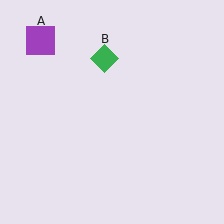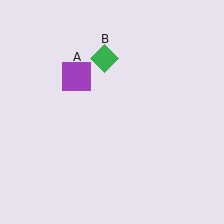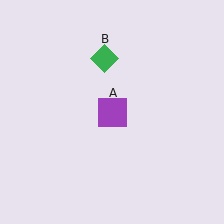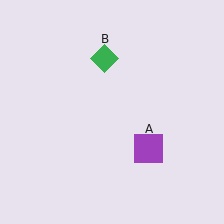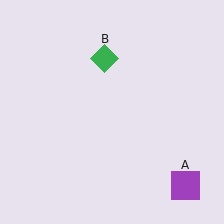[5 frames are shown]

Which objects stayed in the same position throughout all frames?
Green diamond (object B) remained stationary.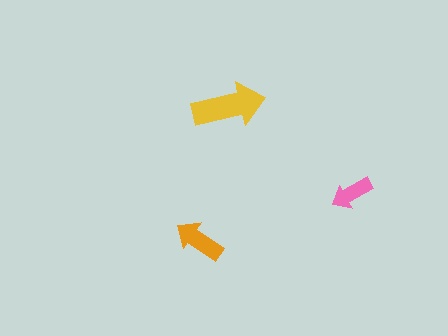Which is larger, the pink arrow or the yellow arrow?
The yellow one.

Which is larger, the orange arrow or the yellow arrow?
The yellow one.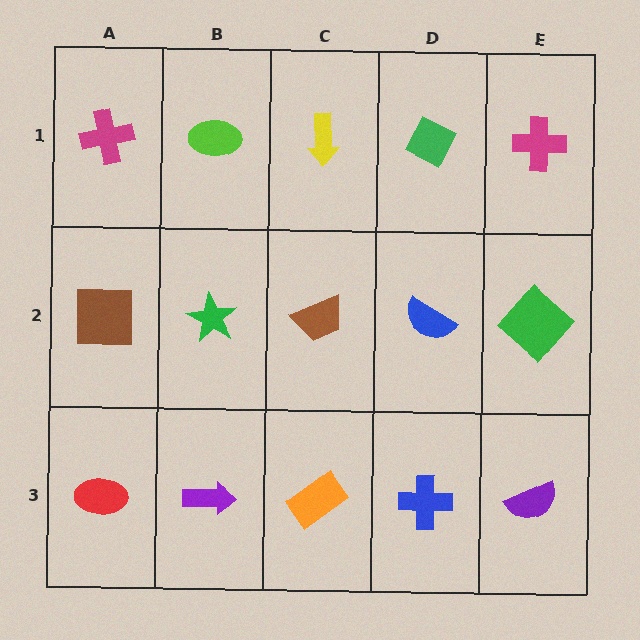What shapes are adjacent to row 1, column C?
A brown trapezoid (row 2, column C), a lime ellipse (row 1, column B), a green diamond (row 1, column D).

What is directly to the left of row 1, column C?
A lime ellipse.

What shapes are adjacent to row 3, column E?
A green diamond (row 2, column E), a blue cross (row 3, column D).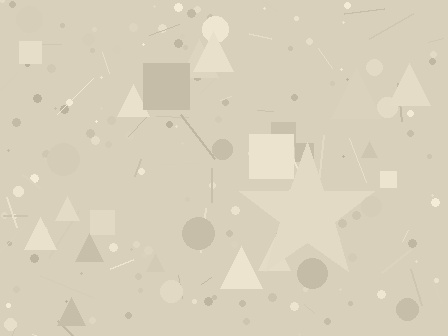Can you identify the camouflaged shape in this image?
The camouflaged shape is a star.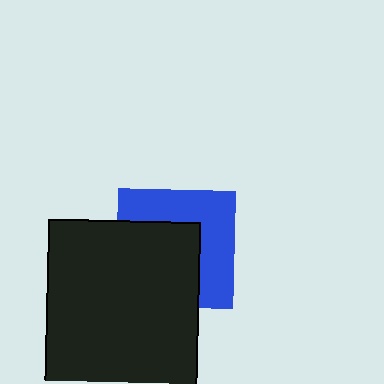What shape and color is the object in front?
The object in front is a black rectangle.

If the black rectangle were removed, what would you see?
You would see the complete blue square.